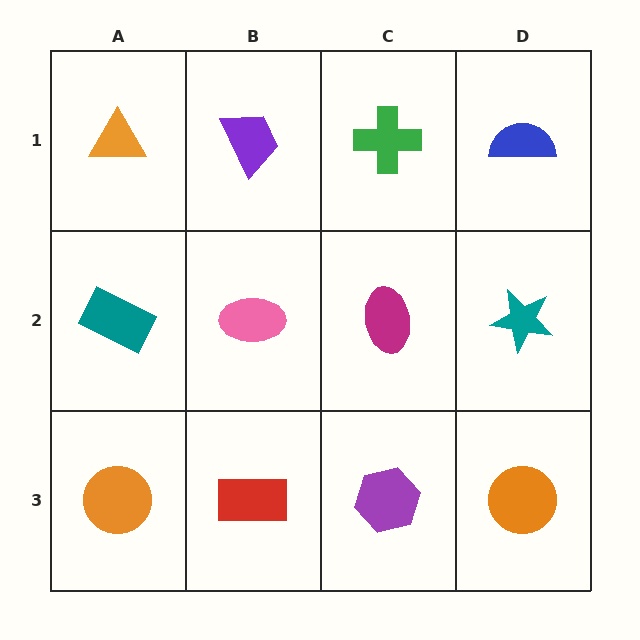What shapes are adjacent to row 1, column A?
A teal rectangle (row 2, column A), a purple trapezoid (row 1, column B).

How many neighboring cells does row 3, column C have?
3.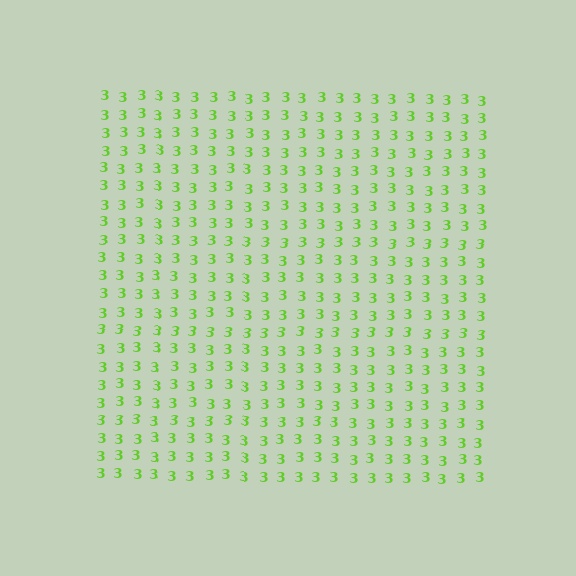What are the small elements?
The small elements are digit 3's.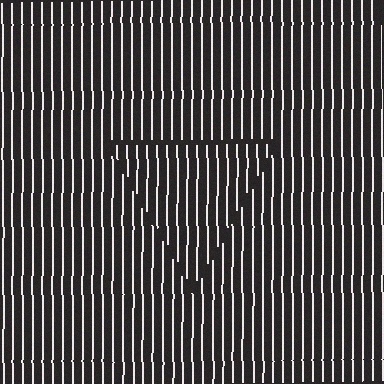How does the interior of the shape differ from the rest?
The interior of the shape contains the same grating, shifted by half a period — the contour is defined by the phase discontinuity where line-ends from the inner and outer gratings abut.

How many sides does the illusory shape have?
3 sides — the line-ends trace a triangle.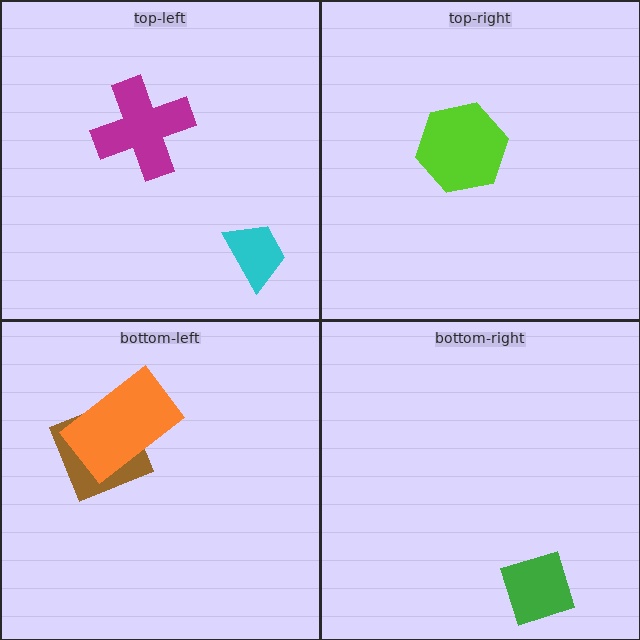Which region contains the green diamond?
The bottom-right region.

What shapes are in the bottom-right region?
The green diamond.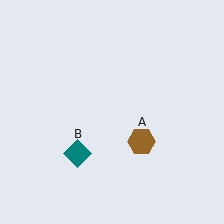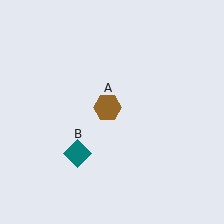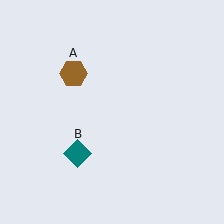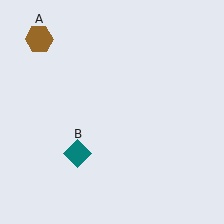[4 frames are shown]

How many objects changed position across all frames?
1 object changed position: brown hexagon (object A).